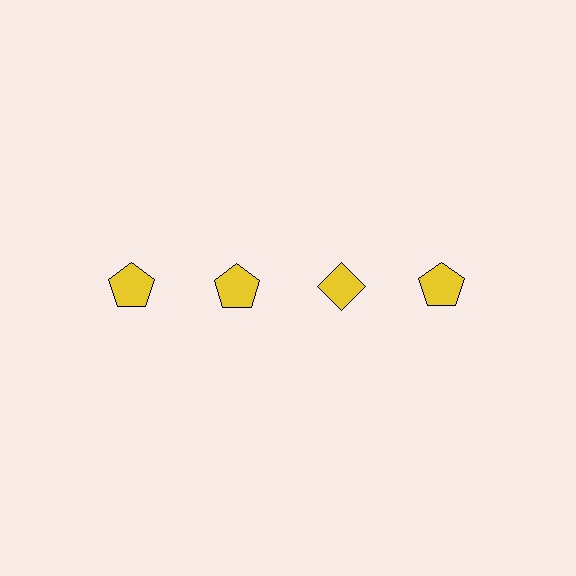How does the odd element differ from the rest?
It has a different shape: diamond instead of pentagon.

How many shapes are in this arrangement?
There are 4 shapes arranged in a grid pattern.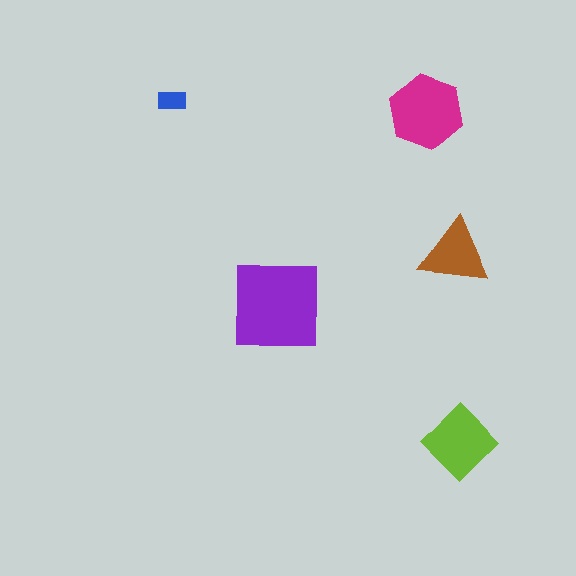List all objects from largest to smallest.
The purple square, the magenta hexagon, the lime diamond, the brown triangle, the blue rectangle.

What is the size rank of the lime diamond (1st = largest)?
3rd.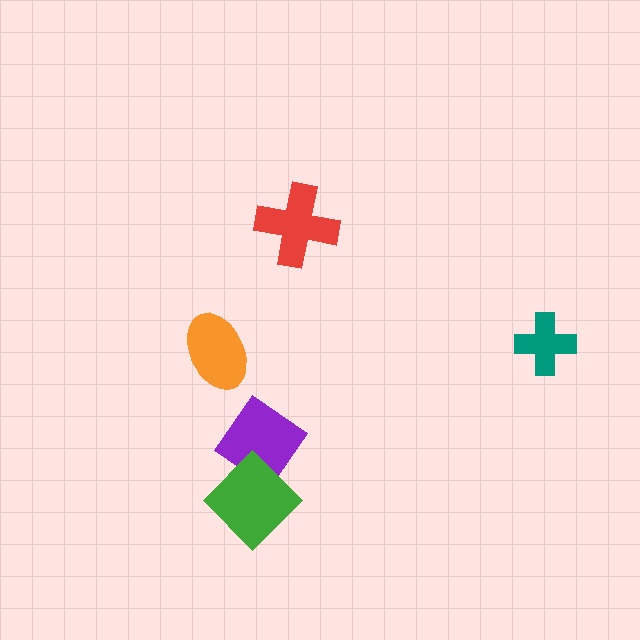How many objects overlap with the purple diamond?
1 object overlaps with the purple diamond.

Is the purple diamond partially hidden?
Yes, it is partially covered by another shape.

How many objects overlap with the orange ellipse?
0 objects overlap with the orange ellipse.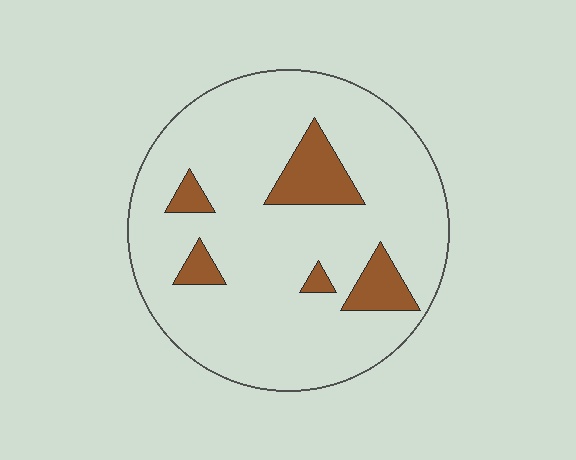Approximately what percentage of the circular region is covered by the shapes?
Approximately 15%.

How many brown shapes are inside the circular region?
5.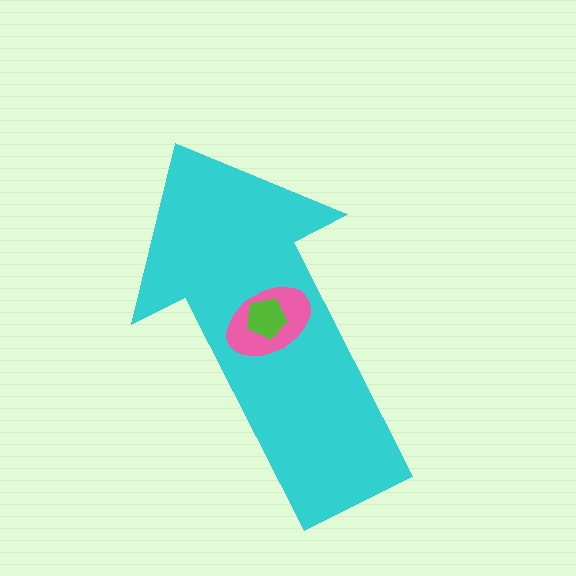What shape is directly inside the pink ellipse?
The lime pentagon.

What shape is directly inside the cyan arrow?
The pink ellipse.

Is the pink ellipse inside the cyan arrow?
Yes.